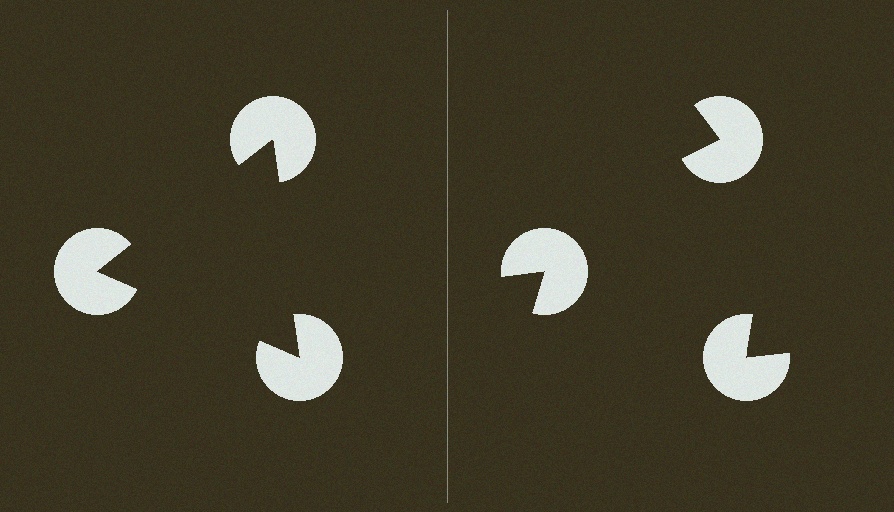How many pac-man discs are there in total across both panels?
6 — 3 on each side.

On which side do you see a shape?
An illusory triangle appears on the left side. On the right side the wedge cuts are rotated, so no coherent shape forms.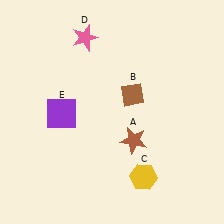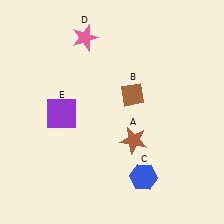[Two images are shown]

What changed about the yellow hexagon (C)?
In Image 1, C is yellow. In Image 2, it changed to blue.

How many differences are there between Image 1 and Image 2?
There is 1 difference between the two images.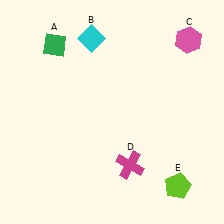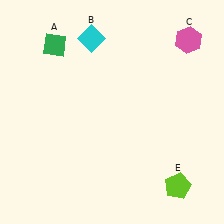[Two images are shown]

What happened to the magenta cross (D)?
The magenta cross (D) was removed in Image 2. It was in the bottom-right area of Image 1.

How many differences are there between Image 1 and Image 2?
There is 1 difference between the two images.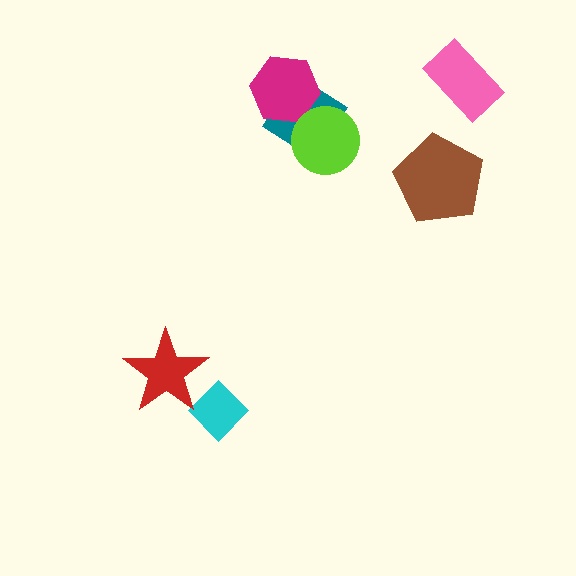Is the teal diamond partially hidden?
Yes, it is partially covered by another shape.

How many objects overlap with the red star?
1 object overlaps with the red star.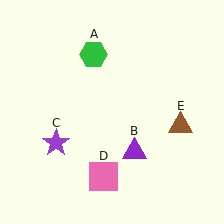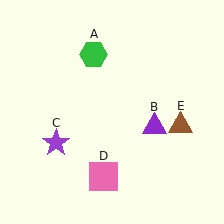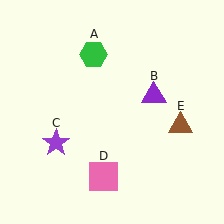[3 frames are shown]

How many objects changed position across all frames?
1 object changed position: purple triangle (object B).